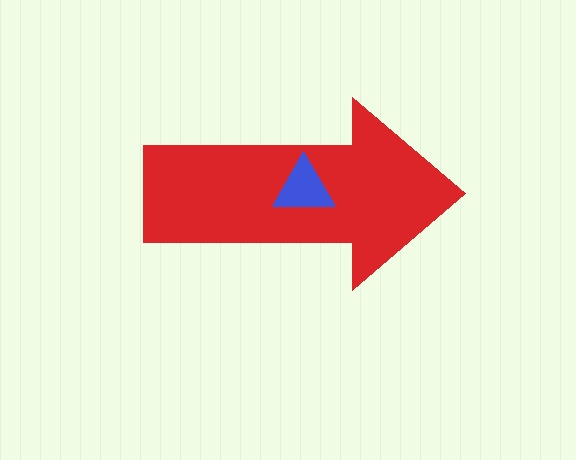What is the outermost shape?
The red arrow.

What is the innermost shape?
The blue triangle.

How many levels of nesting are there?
2.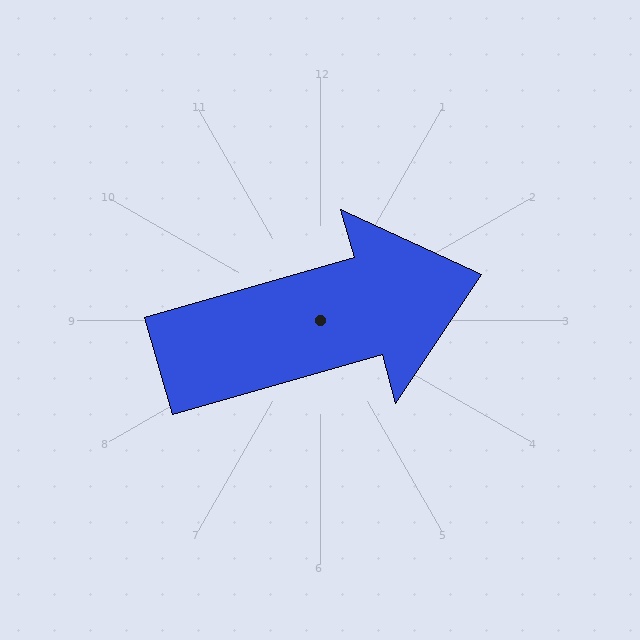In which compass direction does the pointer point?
East.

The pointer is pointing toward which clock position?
Roughly 2 o'clock.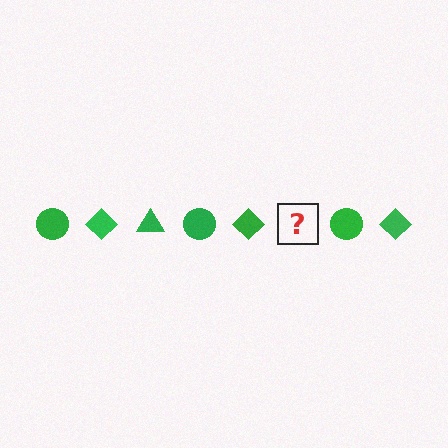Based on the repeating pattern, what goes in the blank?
The blank should be a green triangle.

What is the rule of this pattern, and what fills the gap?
The rule is that the pattern cycles through circle, diamond, triangle shapes in green. The gap should be filled with a green triangle.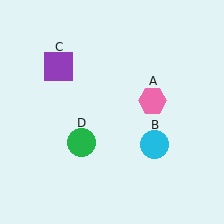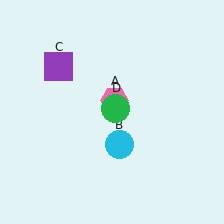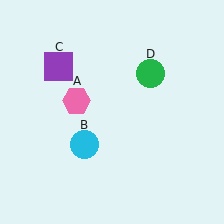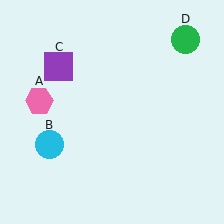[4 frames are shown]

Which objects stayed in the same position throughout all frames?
Purple square (object C) remained stationary.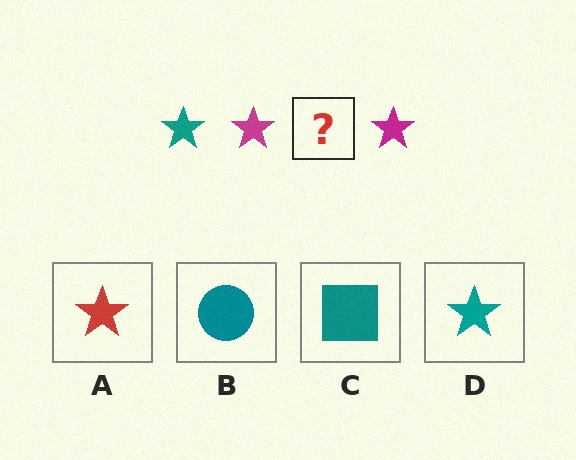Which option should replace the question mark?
Option D.